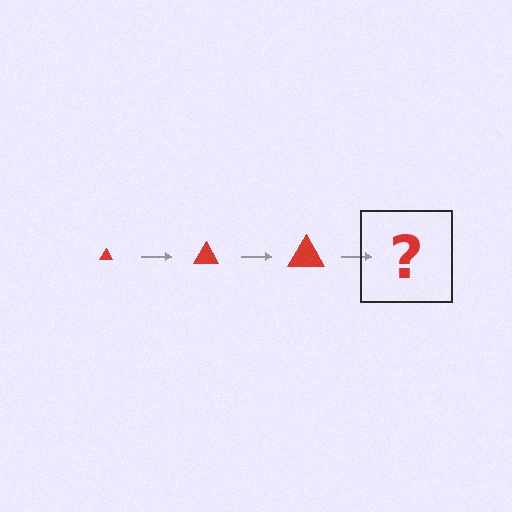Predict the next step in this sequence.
The next step is a red triangle, larger than the previous one.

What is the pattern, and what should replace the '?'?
The pattern is that the triangle gets progressively larger each step. The '?' should be a red triangle, larger than the previous one.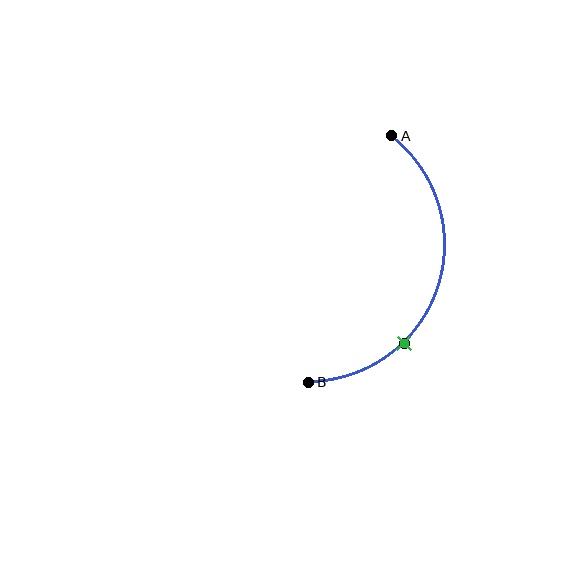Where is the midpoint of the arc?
The arc midpoint is the point on the curve farthest from the straight line joining A and B. It sits to the right of that line.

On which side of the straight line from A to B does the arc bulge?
The arc bulges to the right of the straight line connecting A and B.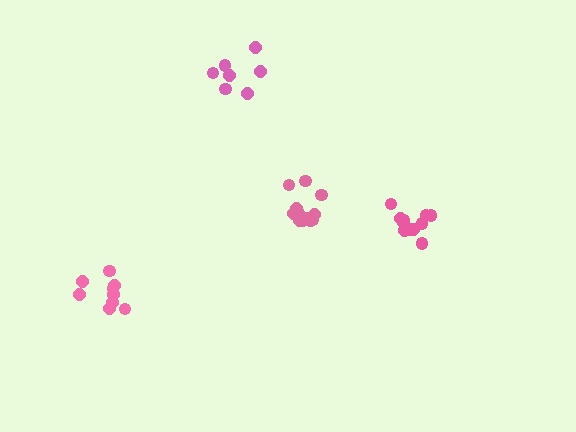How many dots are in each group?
Group 1: 11 dots, Group 2: 9 dots, Group 3: 12 dots, Group 4: 7 dots (39 total).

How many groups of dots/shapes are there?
There are 4 groups.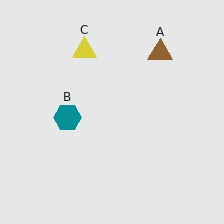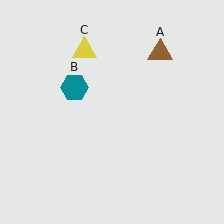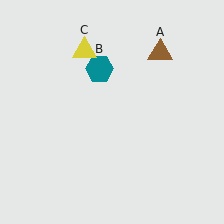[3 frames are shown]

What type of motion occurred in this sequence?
The teal hexagon (object B) rotated clockwise around the center of the scene.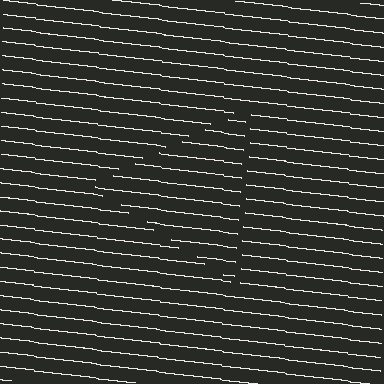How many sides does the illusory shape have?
3 sides — the line-ends trace a triangle.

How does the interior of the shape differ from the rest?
The interior of the shape contains the same grating, shifted by half a period — the contour is defined by the phase discontinuity where line-ends from the inner and outer gratings abut.